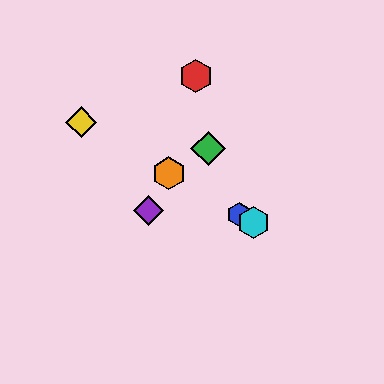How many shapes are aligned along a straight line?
4 shapes (the blue hexagon, the yellow diamond, the orange hexagon, the cyan hexagon) are aligned along a straight line.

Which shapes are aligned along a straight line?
The blue hexagon, the yellow diamond, the orange hexagon, the cyan hexagon are aligned along a straight line.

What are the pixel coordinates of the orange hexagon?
The orange hexagon is at (169, 173).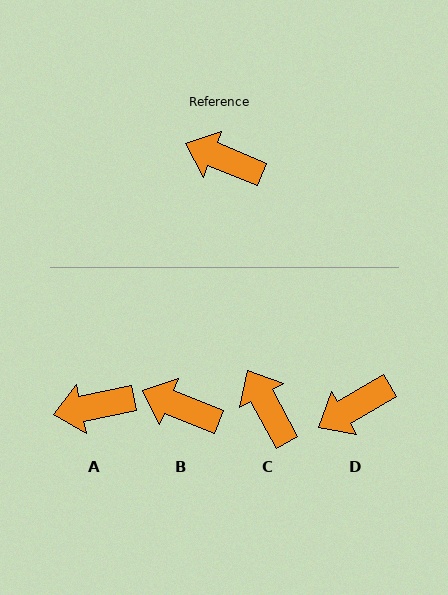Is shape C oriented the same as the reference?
No, it is off by about 40 degrees.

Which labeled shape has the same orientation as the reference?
B.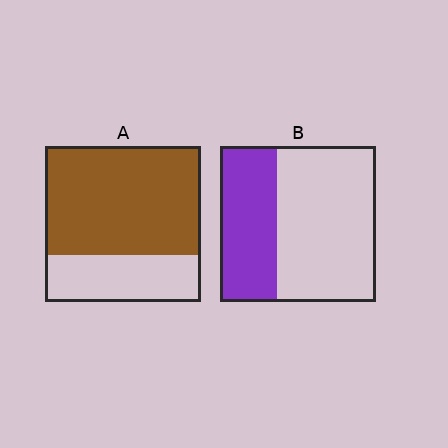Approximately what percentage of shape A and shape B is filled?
A is approximately 70% and B is approximately 35%.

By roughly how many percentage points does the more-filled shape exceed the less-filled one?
By roughly 35 percentage points (A over B).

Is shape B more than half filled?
No.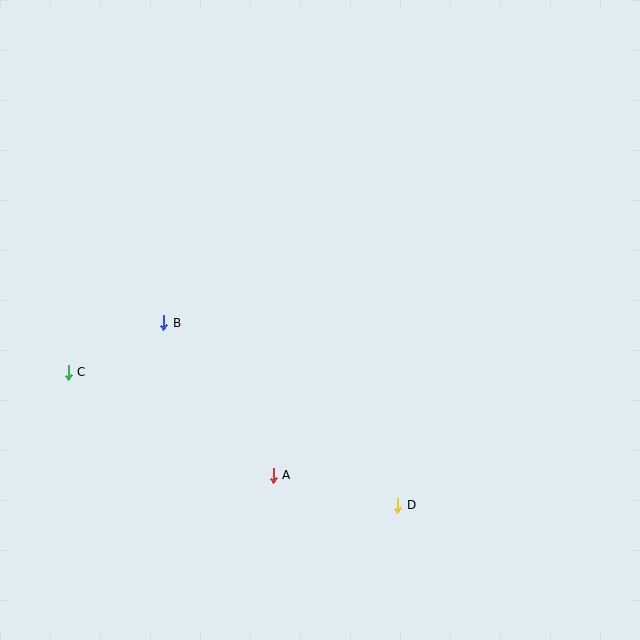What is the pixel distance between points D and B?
The distance between D and B is 297 pixels.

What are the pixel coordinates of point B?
Point B is at (164, 323).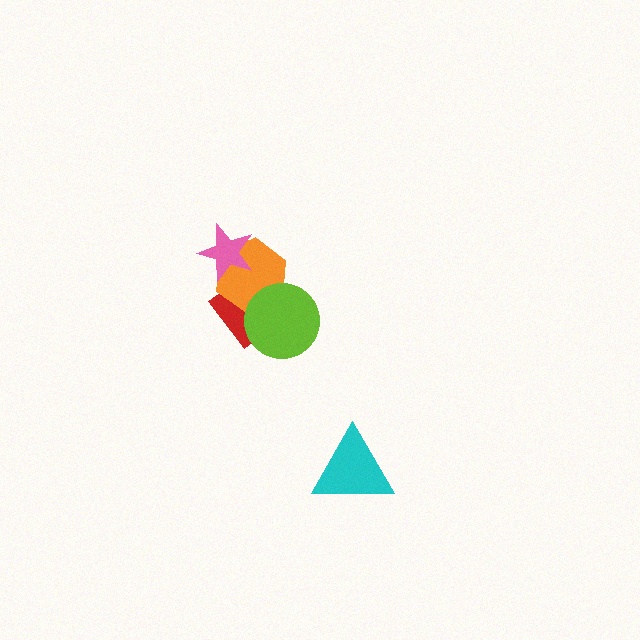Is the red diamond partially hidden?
Yes, it is partially covered by another shape.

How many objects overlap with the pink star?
1 object overlaps with the pink star.